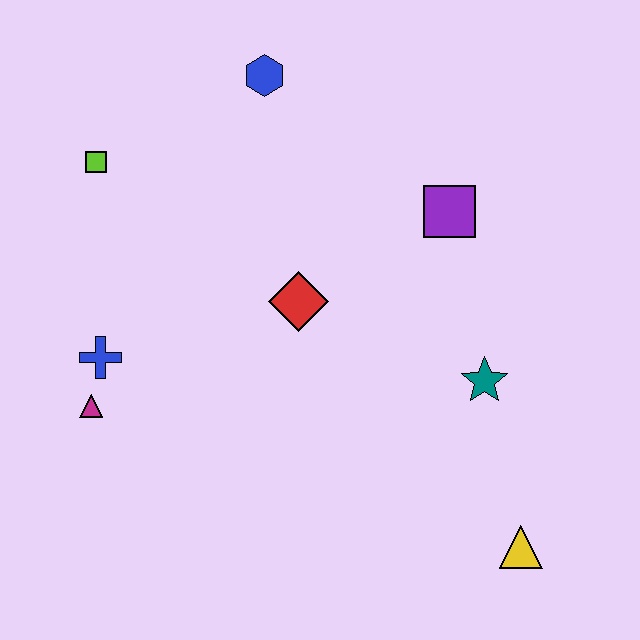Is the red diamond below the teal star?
No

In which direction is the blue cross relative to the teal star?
The blue cross is to the left of the teal star.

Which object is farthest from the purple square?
The magenta triangle is farthest from the purple square.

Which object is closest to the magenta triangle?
The blue cross is closest to the magenta triangle.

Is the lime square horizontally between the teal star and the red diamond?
No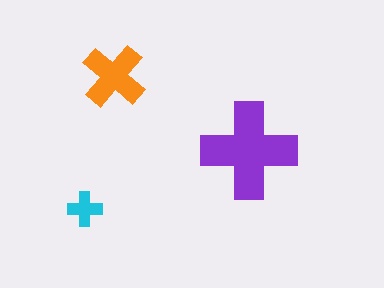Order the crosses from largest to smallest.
the purple one, the orange one, the cyan one.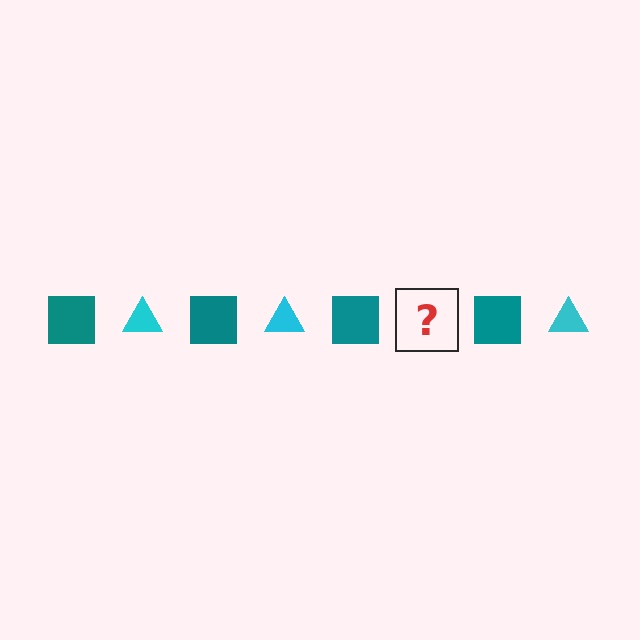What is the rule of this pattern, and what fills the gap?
The rule is that the pattern alternates between teal square and cyan triangle. The gap should be filled with a cyan triangle.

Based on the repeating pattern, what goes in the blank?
The blank should be a cyan triangle.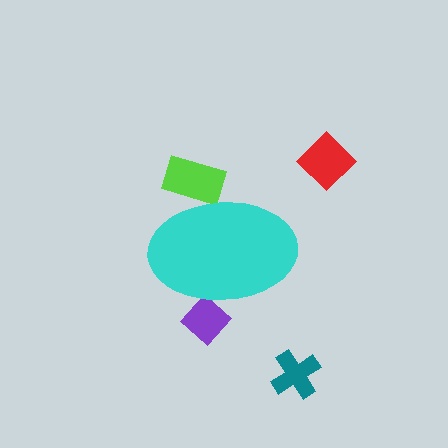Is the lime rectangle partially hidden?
Yes, the lime rectangle is partially hidden behind the cyan ellipse.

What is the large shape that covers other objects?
A cyan ellipse.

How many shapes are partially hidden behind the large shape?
2 shapes are partially hidden.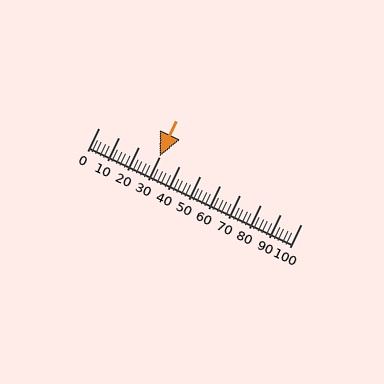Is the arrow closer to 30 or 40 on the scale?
The arrow is closer to 30.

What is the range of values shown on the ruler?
The ruler shows values from 0 to 100.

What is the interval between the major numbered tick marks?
The major tick marks are spaced 10 units apart.